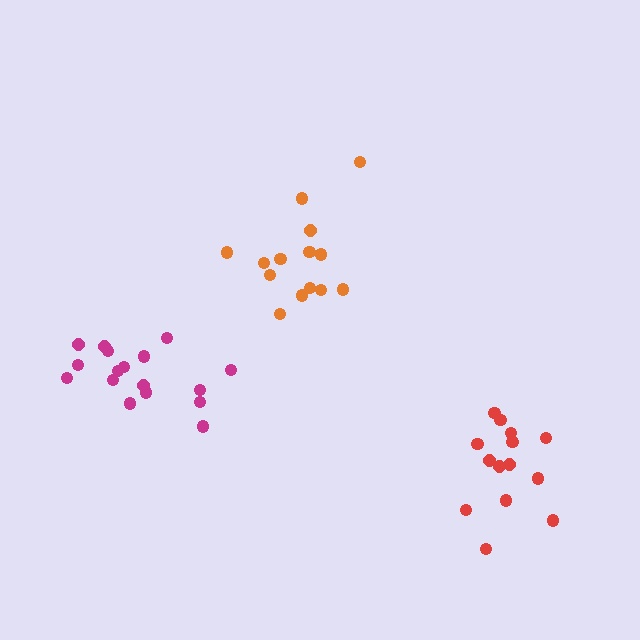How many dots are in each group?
Group 1: 14 dots, Group 2: 14 dots, Group 3: 17 dots (45 total).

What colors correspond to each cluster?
The clusters are colored: orange, red, magenta.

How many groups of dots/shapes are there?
There are 3 groups.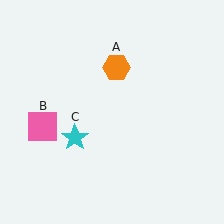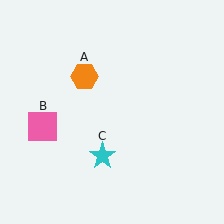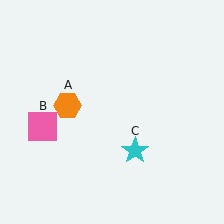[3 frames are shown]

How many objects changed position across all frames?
2 objects changed position: orange hexagon (object A), cyan star (object C).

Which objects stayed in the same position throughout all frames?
Pink square (object B) remained stationary.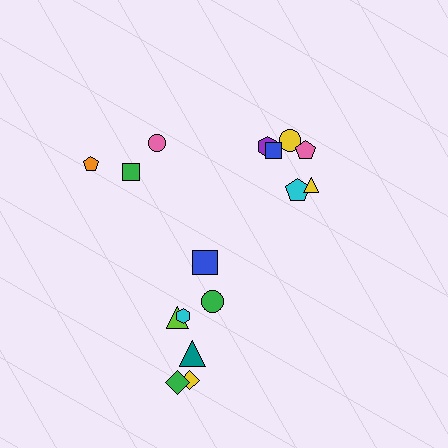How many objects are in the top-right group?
There are 6 objects.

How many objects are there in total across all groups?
There are 16 objects.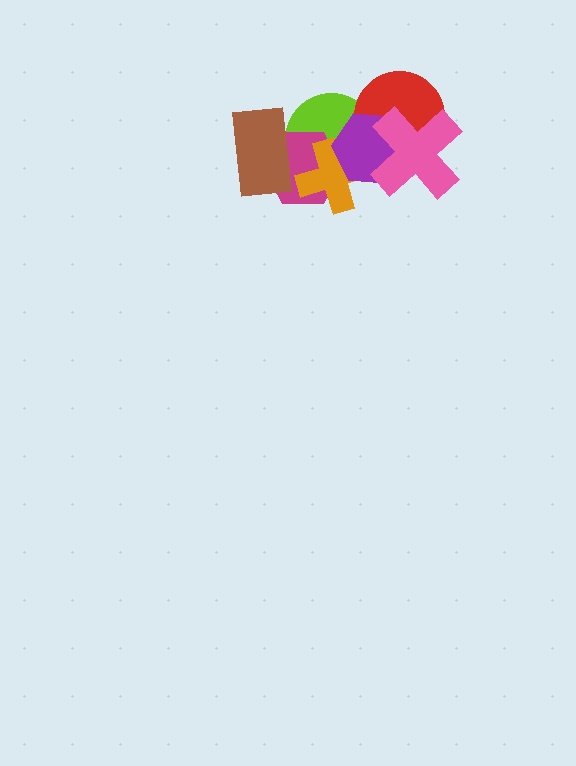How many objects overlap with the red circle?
3 objects overlap with the red circle.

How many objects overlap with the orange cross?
3 objects overlap with the orange cross.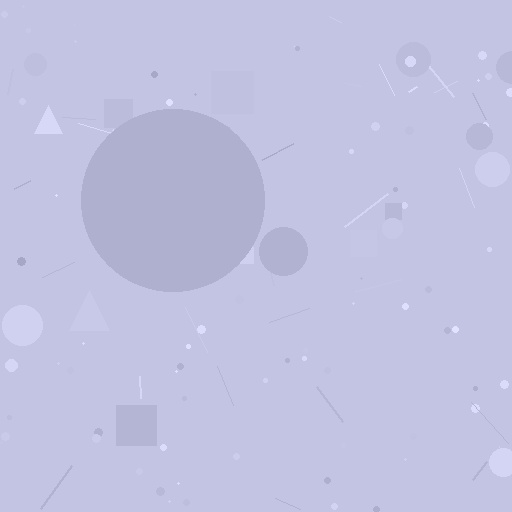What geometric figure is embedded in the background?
A circle is embedded in the background.